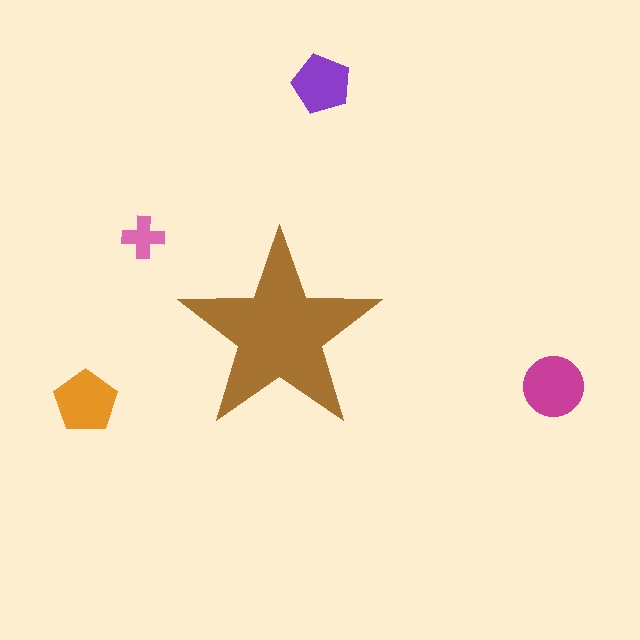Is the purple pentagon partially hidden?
No, the purple pentagon is fully visible.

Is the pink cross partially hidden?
No, the pink cross is fully visible.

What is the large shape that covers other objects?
A brown star.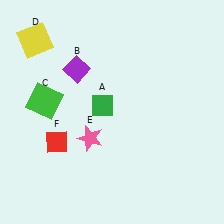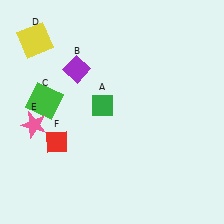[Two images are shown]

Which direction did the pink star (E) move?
The pink star (E) moved left.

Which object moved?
The pink star (E) moved left.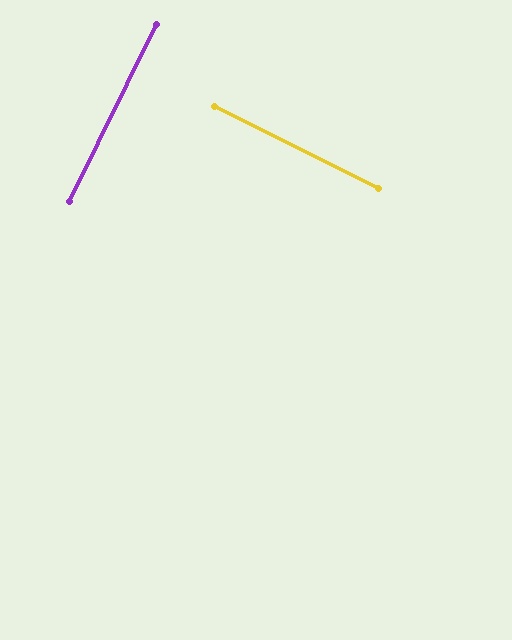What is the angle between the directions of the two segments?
Approximately 90 degrees.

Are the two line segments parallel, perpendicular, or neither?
Perpendicular — they meet at approximately 90°.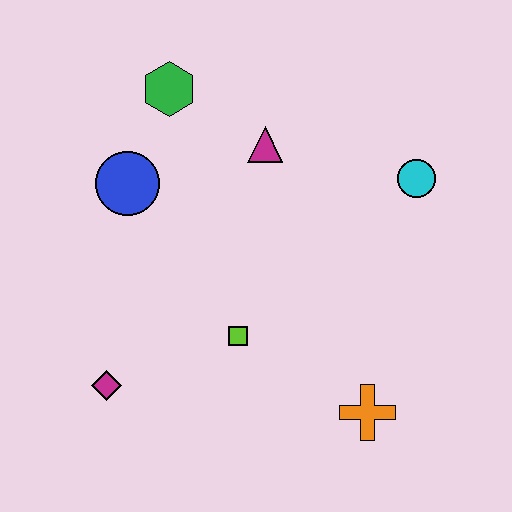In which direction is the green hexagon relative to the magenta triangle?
The green hexagon is to the left of the magenta triangle.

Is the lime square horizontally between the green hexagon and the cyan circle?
Yes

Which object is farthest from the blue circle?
The orange cross is farthest from the blue circle.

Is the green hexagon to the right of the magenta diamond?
Yes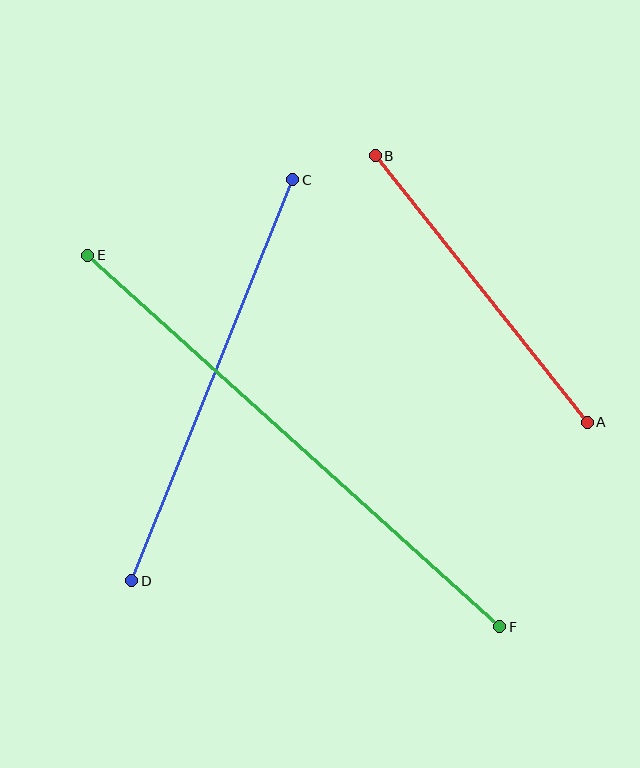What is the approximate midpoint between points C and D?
The midpoint is at approximately (212, 380) pixels.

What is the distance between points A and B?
The distance is approximately 340 pixels.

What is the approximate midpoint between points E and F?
The midpoint is at approximately (294, 441) pixels.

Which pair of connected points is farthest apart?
Points E and F are farthest apart.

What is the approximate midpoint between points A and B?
The midpoint is at approximately (481, 289) pixels.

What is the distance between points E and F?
The distance is approximately 555 pixels.